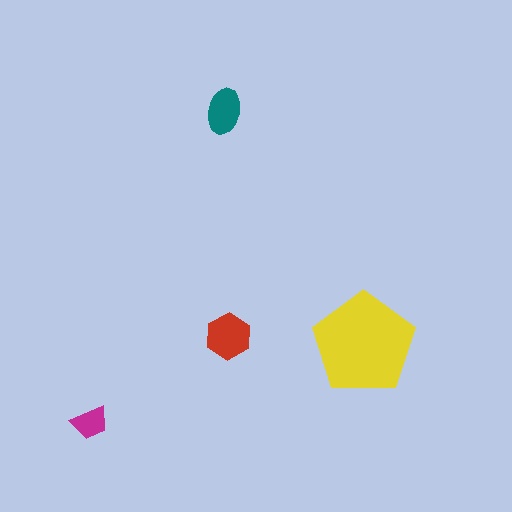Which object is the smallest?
The magenta trapezoid.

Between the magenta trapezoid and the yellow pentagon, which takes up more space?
The yellow pentagon.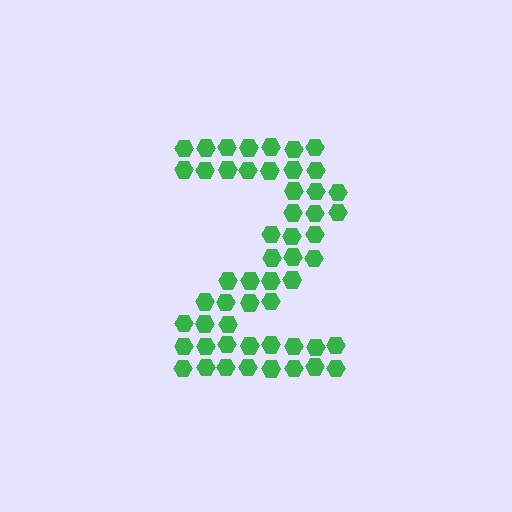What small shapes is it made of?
It is made of small hexagons.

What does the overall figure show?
The overall figure shows the digit 2.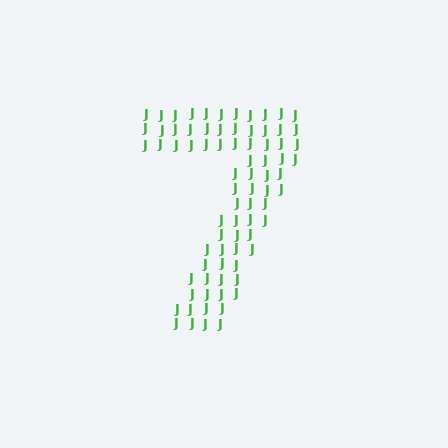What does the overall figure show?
The overall figure shows the digit 7.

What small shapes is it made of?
It is made of small letter J's.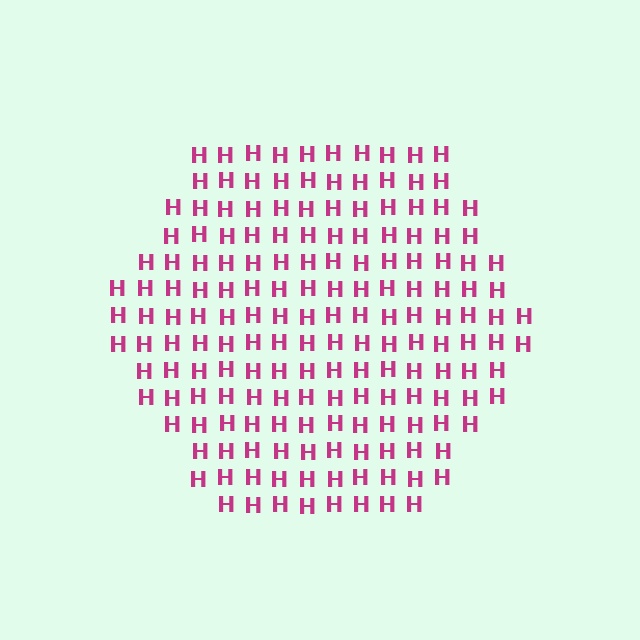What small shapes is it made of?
It is made of small letter H's.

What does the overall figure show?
The overall figure shows a hexagon.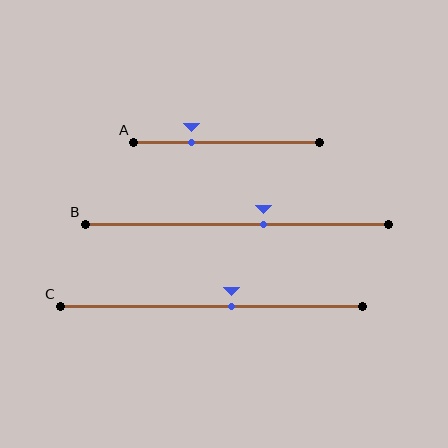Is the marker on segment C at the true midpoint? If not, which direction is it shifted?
No, the marker on segment C is shifted to the right by about 7% of the segment length.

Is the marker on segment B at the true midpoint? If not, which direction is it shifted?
No, the marker on segment B is shifted to the right by about 9% of the segment length.